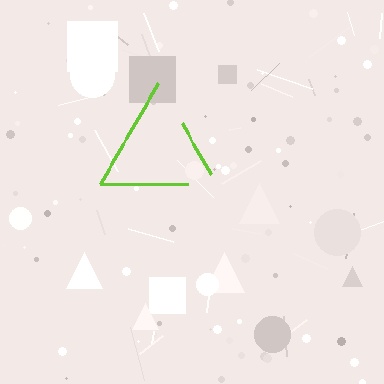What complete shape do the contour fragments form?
The contour fragments form a triangle.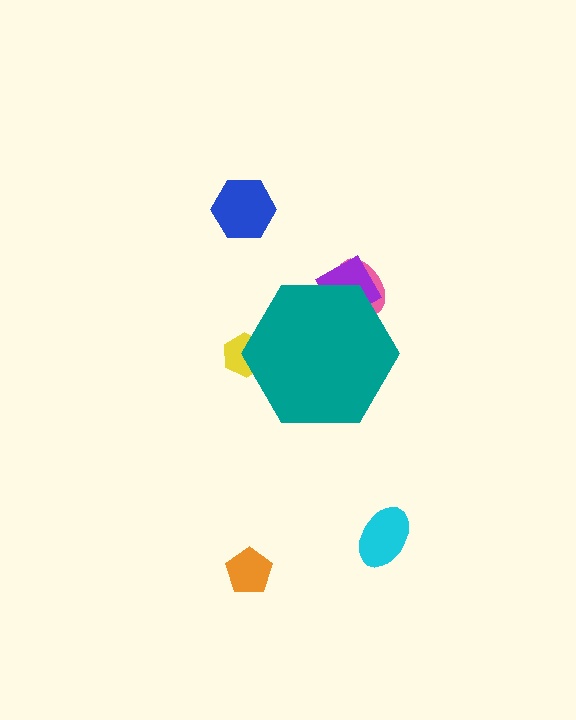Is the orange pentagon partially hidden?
No, the orange pentagon is fully visible.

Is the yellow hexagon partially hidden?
Yes, the yellow hexagon is partially hidden behind the teal hexagon.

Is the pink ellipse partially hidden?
Yes, the pink ellipse is partially hidden behind the teal hexagon.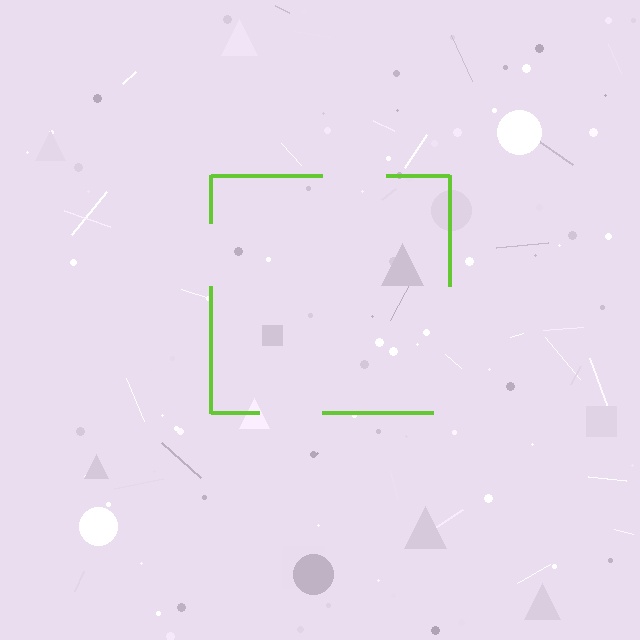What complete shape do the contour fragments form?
The contour fragments form a square.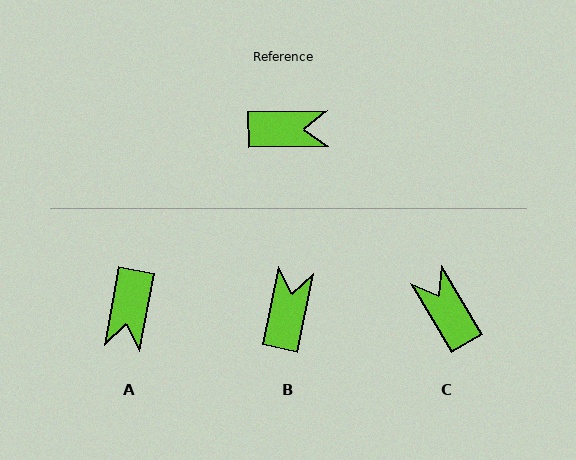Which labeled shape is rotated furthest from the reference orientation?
C, about 120 degrees away.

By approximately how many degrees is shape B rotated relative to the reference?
Approximately 78 degrees counter-clockwise.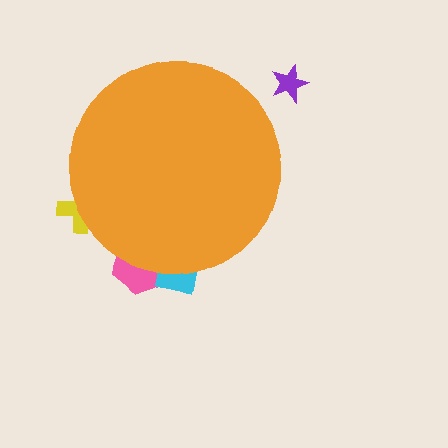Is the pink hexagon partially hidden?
Yes, the pink hexagon is partially hidden behind the orange circle.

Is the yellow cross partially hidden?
Yes, the yellow cross is partially hidden behind the orange circle.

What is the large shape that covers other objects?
An orange circle.